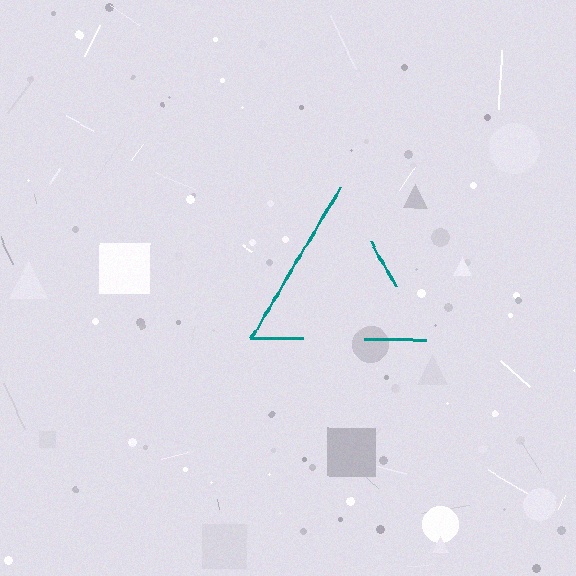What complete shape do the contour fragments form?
The contour fragments form a triangle.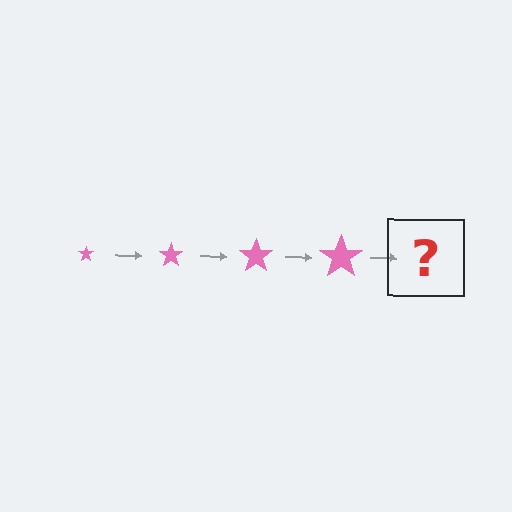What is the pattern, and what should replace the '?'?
The pattern is that the star gets progressively larger each step. The '?' should be a pink star, larger than the previous one.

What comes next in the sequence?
The next element should be a pink star, larger than the previous one.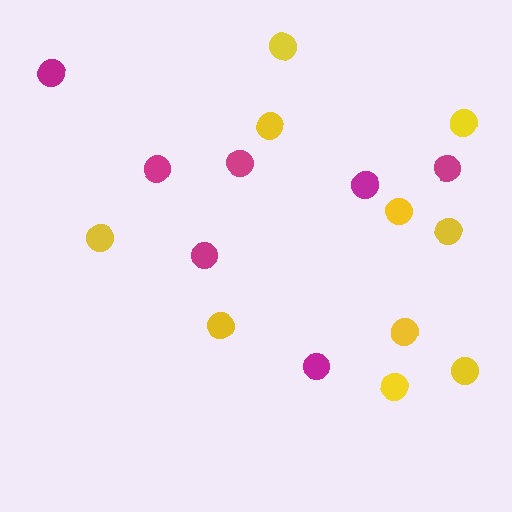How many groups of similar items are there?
There are 2 groups: one group of magenta circles (7) and one group of yellow circles (10).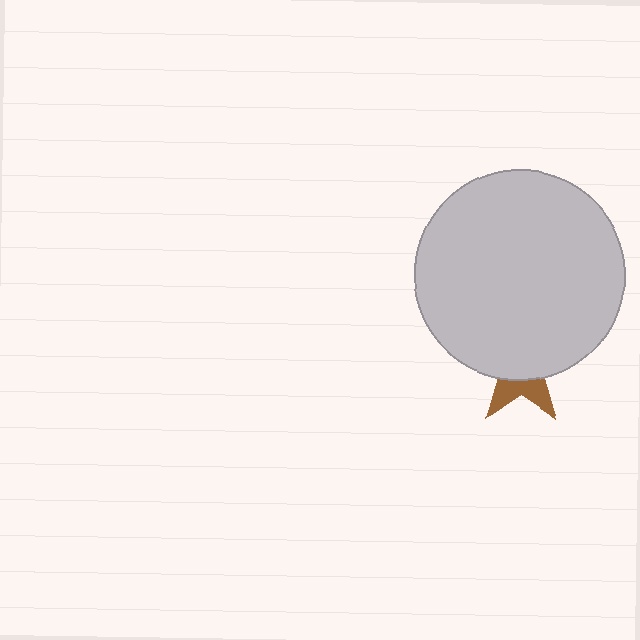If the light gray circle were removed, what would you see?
You would see the complete brown star.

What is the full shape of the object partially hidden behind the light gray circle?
The partially hidden object is a brown star.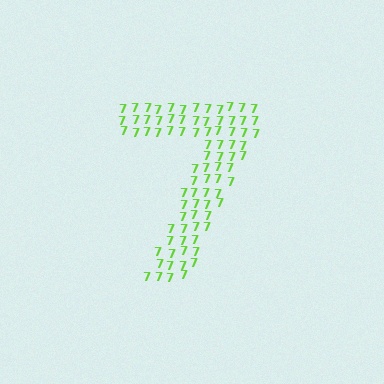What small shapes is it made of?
It is made of small digit 7's.